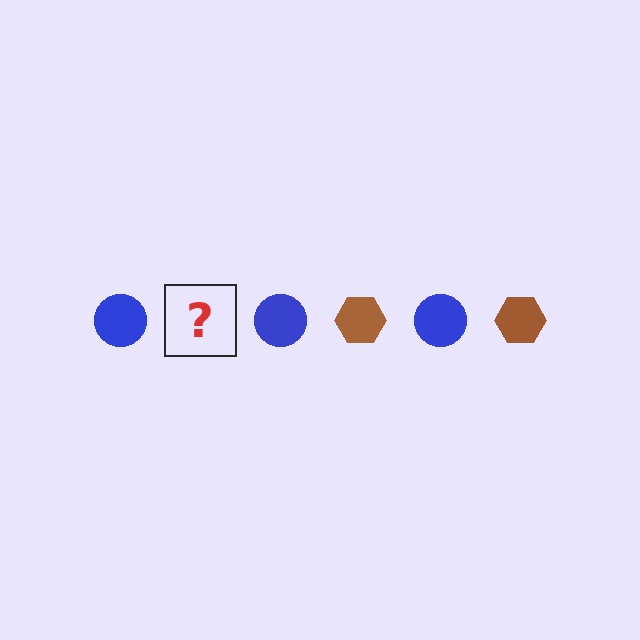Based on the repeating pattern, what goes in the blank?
The blank should be a brown hexagon.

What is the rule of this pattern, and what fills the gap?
The rule is that the pattern alternates between blue circle and brown hexagon. The gap should be filled with a brown hexagon.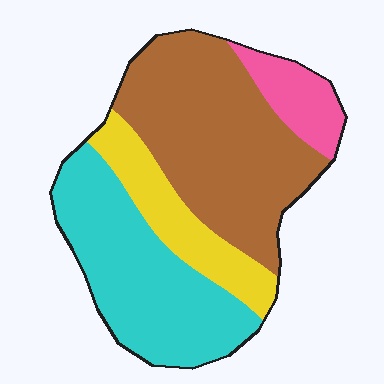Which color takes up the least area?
Pink, at roughly 10%.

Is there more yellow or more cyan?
Cyan.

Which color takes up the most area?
Brown, at roughly 40%.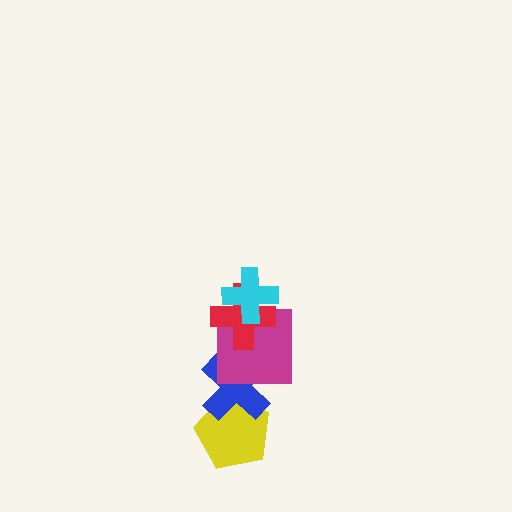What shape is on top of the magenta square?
The red cross is on top of the magenta square.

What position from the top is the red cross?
The red cross is 2nd from the top.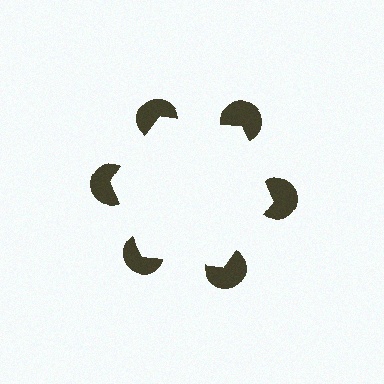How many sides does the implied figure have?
6 sides.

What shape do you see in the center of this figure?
An illusory hexagon — its edges are inferred from the aligned wedge cuts in the pac-man discs, not physically drawn.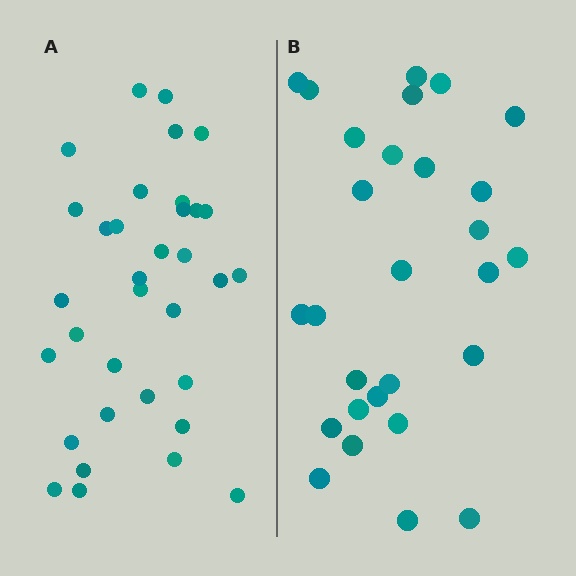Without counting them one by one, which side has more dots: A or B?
Region A (the left region) has more dots.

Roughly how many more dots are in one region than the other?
Region A has about 6 more dots than region B.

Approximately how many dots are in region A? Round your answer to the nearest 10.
About 30 dots. (The exact count is 34, which rounds to 30.)